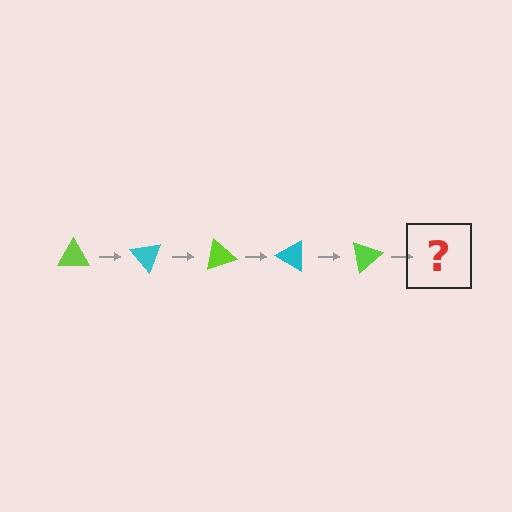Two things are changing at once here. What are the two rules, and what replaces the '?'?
The two rules are that it rotates 50 degrees each step and the color cycles through lime and cyan. The '?' should be a cyan triangle, rotated 250 degrees from the start.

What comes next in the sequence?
The next element should be a cyan triangle, rotated 250 degrees from the start.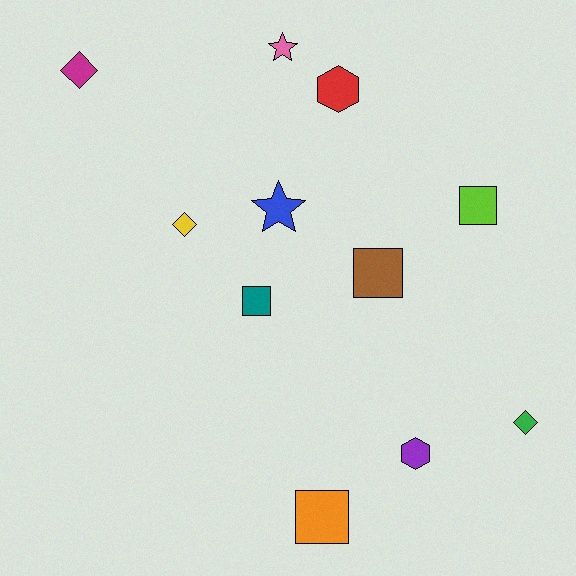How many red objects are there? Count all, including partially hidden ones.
There is 1 red object.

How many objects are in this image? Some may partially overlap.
There are 11 objects.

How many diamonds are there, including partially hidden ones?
There are 3 diamonds.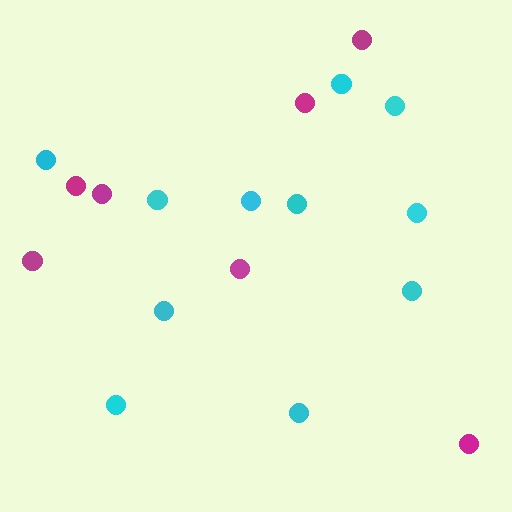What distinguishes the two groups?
There are 2 groups: one group of magenta circles (7) and one group of cyan circles (11).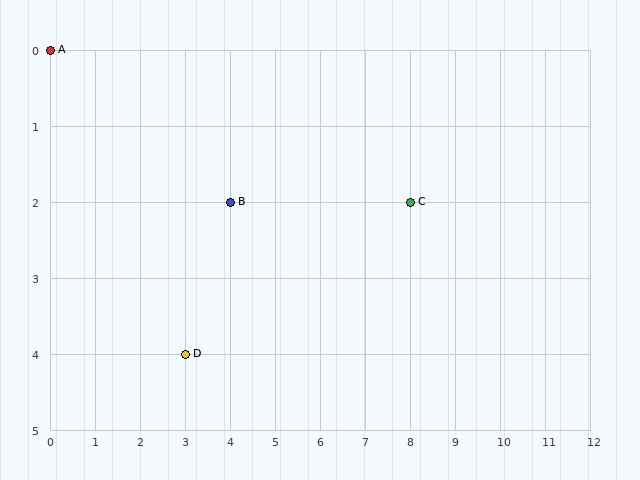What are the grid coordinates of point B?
Point B is at grid coordinates (4, 2).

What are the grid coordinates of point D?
Point D is at grid coordinates (3, 4).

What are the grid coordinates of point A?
Point A is at grid coordinates (0, 0).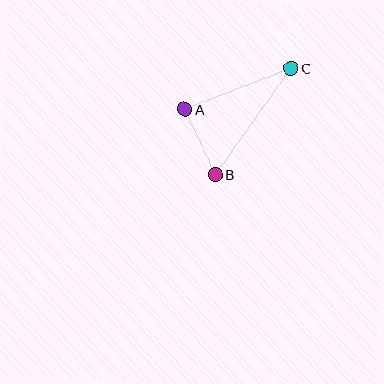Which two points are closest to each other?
Points A and B are closest to each other.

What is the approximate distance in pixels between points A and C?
The distance between A and C is approximately 114 pixels.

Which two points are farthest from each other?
Points B and C are farthest from each other.